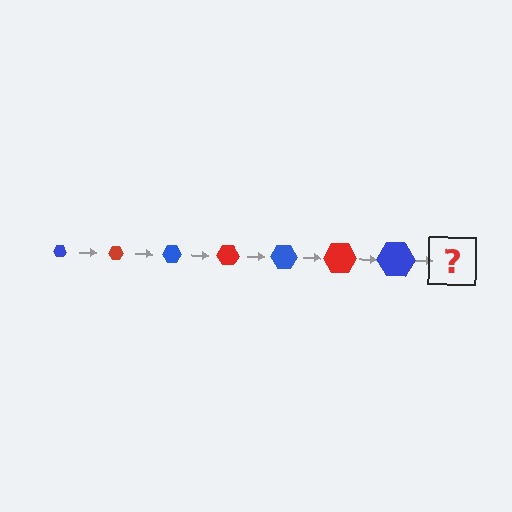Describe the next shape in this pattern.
It should be a red hexagon, larger than the previous one.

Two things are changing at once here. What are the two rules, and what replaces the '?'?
The two rules are that the hexagon grows larger each step and the color cycles through blue and red. The '?' should be a red hexagon, larger than the previous one.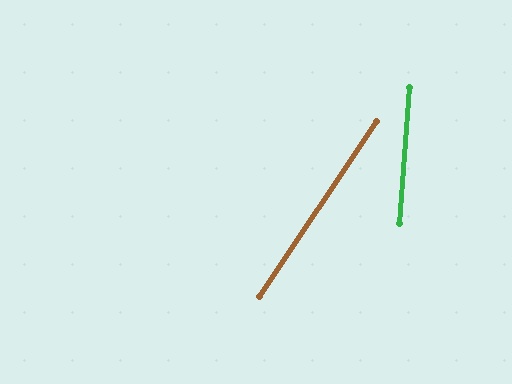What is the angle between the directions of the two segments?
Approximately 29 degrees.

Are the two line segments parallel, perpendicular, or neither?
Neither parallel nor perpendicular — they differ by about 29°.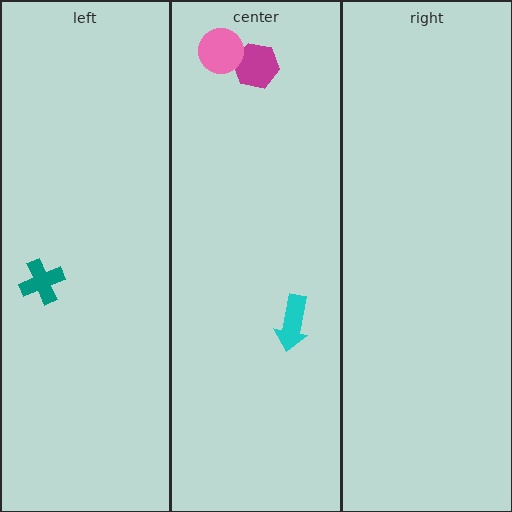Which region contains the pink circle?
The center region.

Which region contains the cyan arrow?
The center region.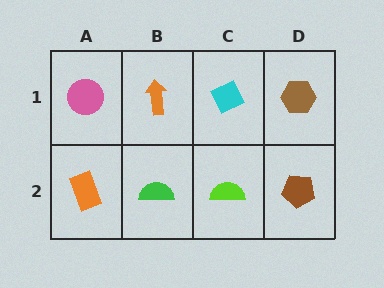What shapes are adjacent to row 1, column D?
A brown pentagon (row 2, column D), a cyan diamond (row 1, column C).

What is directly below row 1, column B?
A green semicircle.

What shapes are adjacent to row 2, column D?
A brown hexagon (row 1, column D), a lime semicircle (row 2, column C).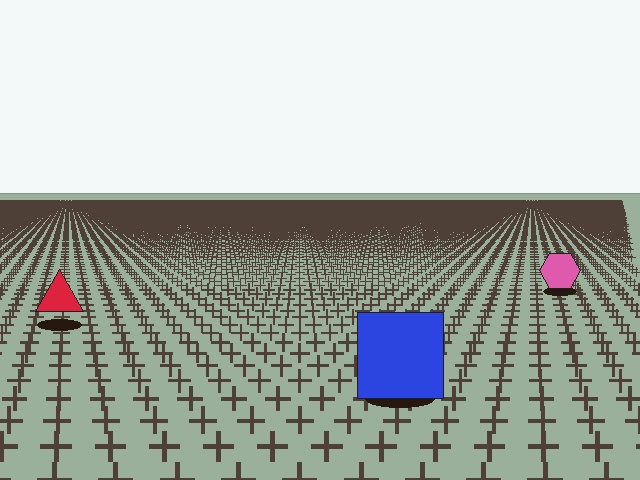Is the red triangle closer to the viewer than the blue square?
No. The blue square is closer — you can tell from the texture gradient: the ground texture is coarser near it.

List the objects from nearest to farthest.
From nearest to farthest: the blue square, the red triangle, the pink hexagon.